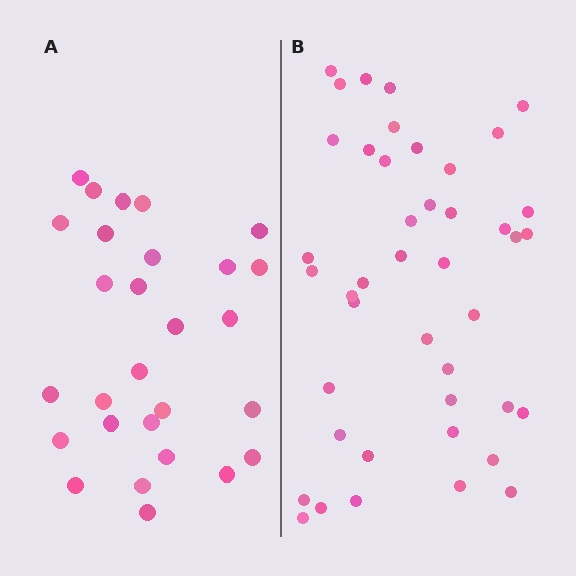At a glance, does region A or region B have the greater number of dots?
Region B (the right region) has more dots.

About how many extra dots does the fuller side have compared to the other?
Region B has approximately 15 more dots than region A.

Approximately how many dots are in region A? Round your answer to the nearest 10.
About 30 dots. (The exact count is 28, which rounds to 30.)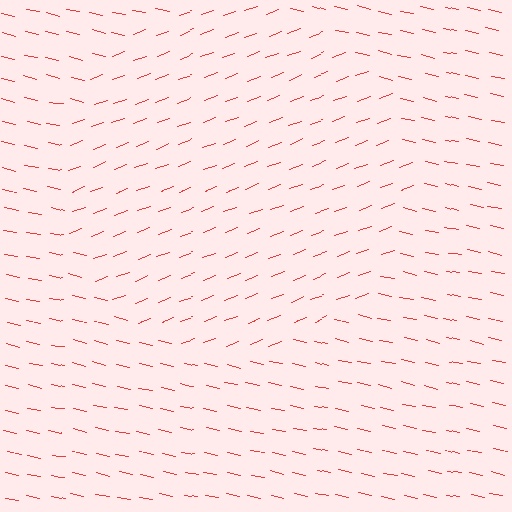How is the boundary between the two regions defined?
The boundary is defined purely by a change in line orientation (approximately 33 degrees difference). All lines are the same color and thickness.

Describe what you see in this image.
The image is filled with small red line segments. A circle region in the image has lines oriented differently from the surrounding lines, creating a visible texture boundary.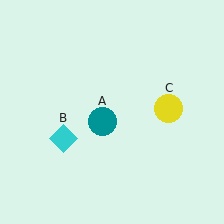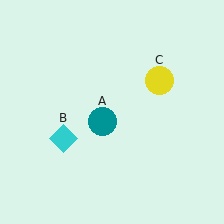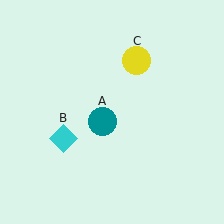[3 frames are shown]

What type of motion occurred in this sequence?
The yellow circle (object C) rotated counterclockwise around the center of the scene.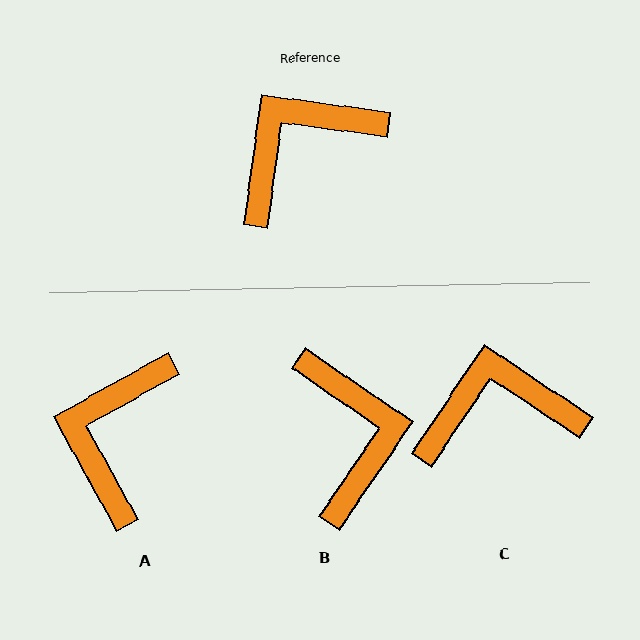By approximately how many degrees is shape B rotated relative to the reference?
Approximately 117 degrees clockwise.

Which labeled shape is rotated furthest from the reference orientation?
B, about 117 degrees away.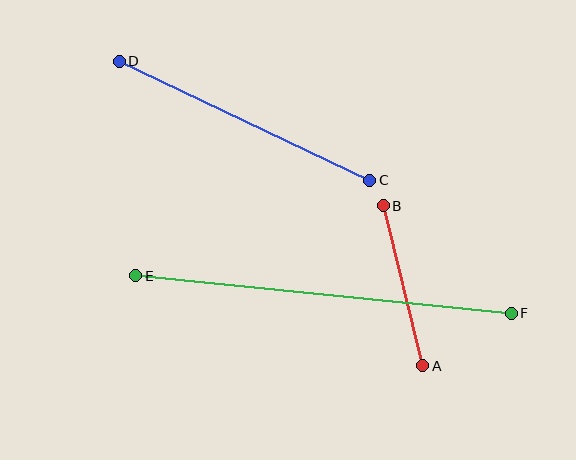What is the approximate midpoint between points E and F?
The midpoint is at approximately (323, 294) pixels.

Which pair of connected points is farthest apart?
Points E and F are farthest apart.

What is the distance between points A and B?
The distance is approximately 165 pixels.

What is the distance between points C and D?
The distance is approximately 277 pixels.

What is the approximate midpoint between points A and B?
The midpoint is at approximately (403, 286) pixels.